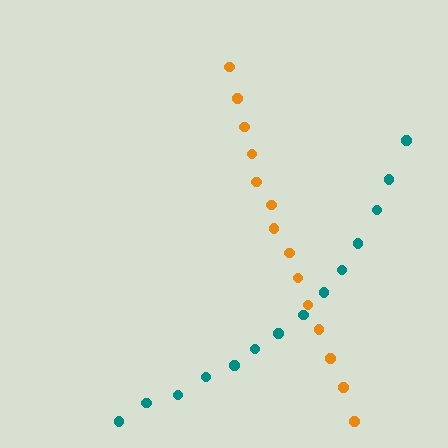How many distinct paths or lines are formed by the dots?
There are 2 distinct paths.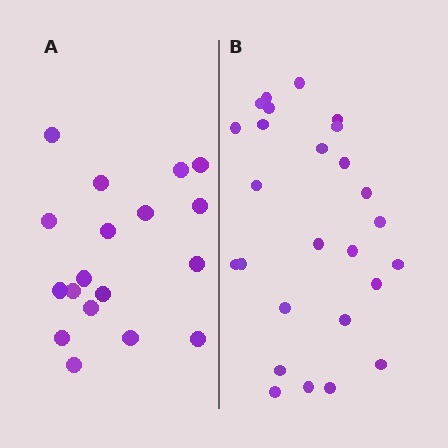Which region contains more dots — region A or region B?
Region B (the right region) has more dots.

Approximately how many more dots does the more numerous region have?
Region B has roughly 8 or so more dots than region A.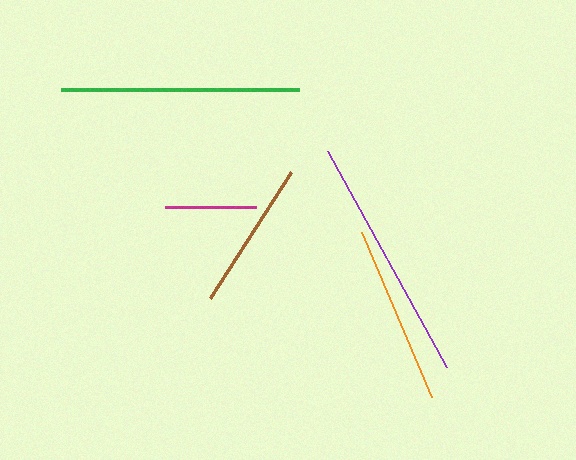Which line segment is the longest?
The purple line is the longest at approximately 247 pixels.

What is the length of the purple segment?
The purple segment is approximately 247 pixels long.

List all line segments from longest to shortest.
From longest to shortest: purple, green, orange, brown, magenta.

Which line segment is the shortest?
The magenta line is the shortest at approximately 91 pixels.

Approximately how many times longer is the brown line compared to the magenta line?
The brown line is approximately 1.6 times the length of the magenta line.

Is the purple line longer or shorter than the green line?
The purple line is longer than the green line.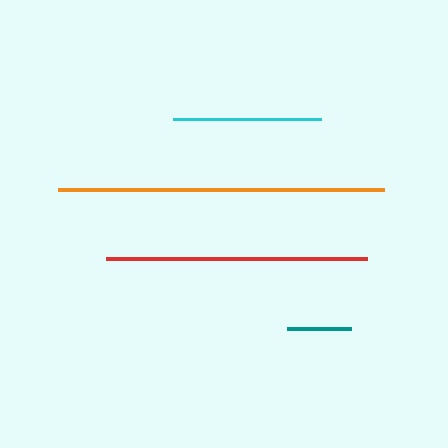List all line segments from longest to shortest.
From longest to shortest: orange, red, cyan, teal.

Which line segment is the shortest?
The teal line is the shortest at approximately 64 pixels.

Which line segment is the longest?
The orange line is the longest at approximately 326 pixels.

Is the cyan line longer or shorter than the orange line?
The orange line is longer than the cyan line.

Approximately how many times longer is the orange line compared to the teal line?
The orange line is approximately 5.1 times the length of the teal line.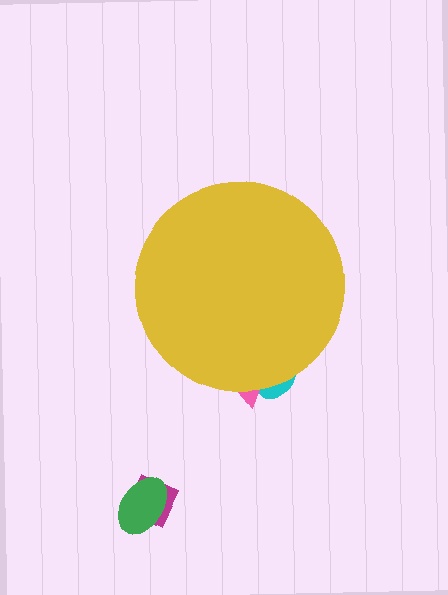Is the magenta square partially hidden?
No, the magenta square is fully visible.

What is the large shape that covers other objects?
A yellow circle.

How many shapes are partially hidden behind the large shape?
2 shapes are partially hidden.